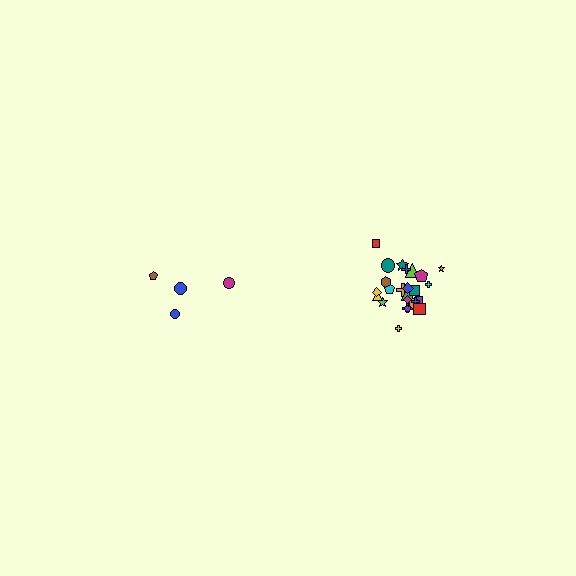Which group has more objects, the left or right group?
The right group.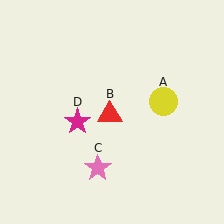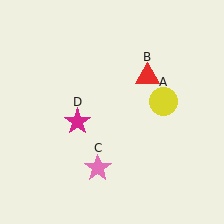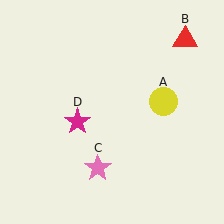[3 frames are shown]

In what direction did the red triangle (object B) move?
The red triangle (object B) moved up and to the right.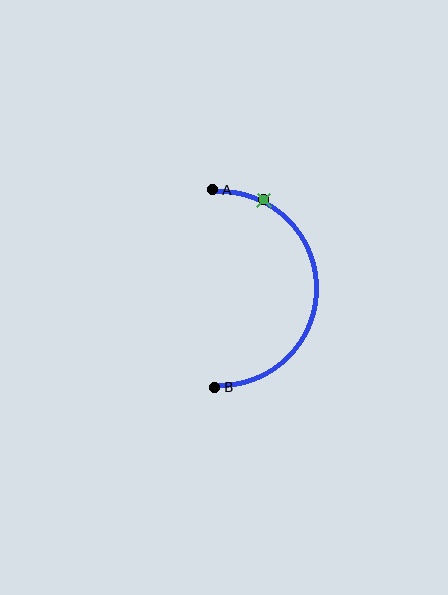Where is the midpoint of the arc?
The arc midpoint is the point on the curve farthest from the straight line joining A and B. It sits to the right of that line.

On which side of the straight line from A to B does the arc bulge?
The arc bulges to the right of the straight line connecting A and B.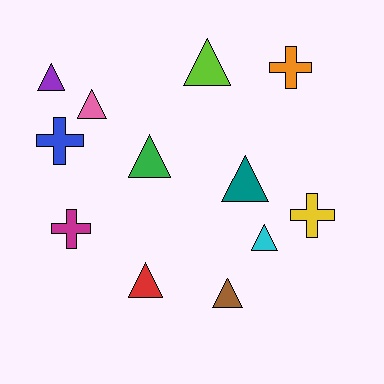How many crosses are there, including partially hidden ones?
There are 4 crosses.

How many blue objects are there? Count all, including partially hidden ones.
There is 1 blue object.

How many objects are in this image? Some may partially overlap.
There are 12 objects.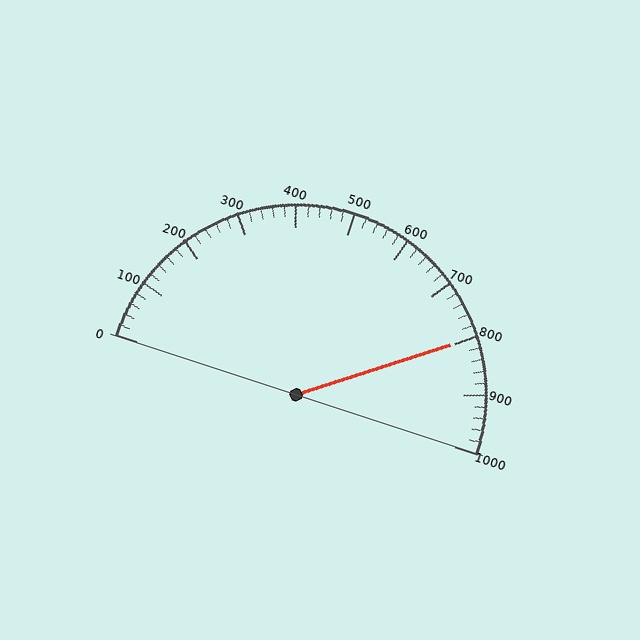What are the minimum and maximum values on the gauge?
The gauge ranges from 0 to 1000.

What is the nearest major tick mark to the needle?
The nearest major tick mark is 800.